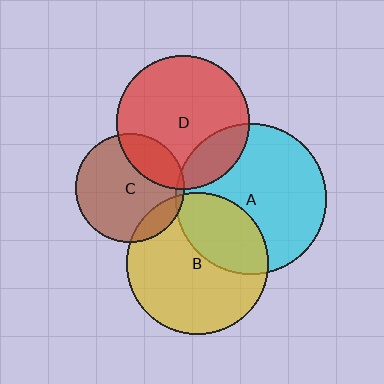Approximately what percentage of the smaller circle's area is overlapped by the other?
Approximately 35%.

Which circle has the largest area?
Circle A (cyan).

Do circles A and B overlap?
Yes.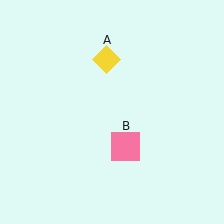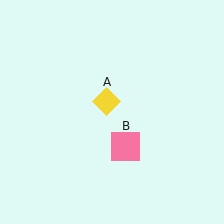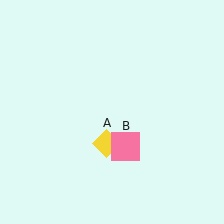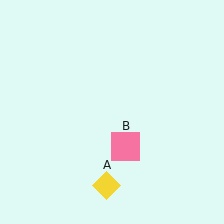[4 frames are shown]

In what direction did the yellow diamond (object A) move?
The yellow diamond (object A) moved down.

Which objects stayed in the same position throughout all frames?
Pink square (object B) remained stationary.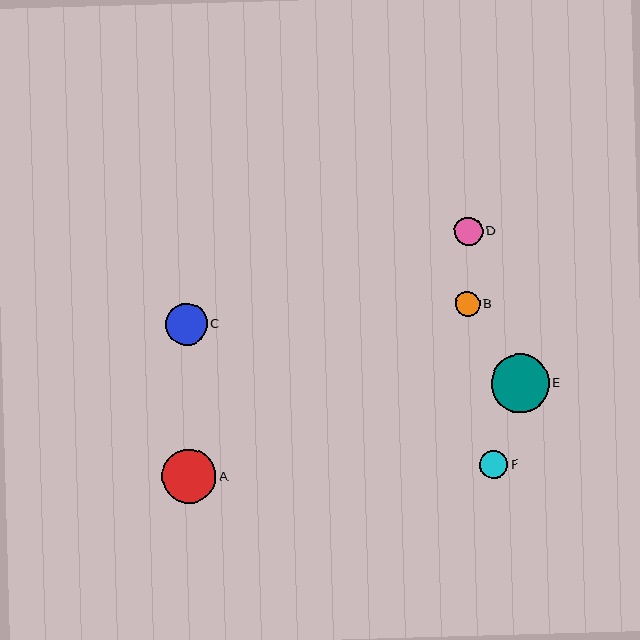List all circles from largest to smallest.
From largest to smallest: E, A, C, D, F, B.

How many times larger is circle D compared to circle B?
Circle D is approximately 1.1 times the size of circle B.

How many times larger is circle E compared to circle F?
Circle E is approximately 2.1 times the size of circle F.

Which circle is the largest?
Circle E is the largest with a size of approximately 58 pixels.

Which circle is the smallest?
Circle B is the smallest with a size of approximately 25 pixels.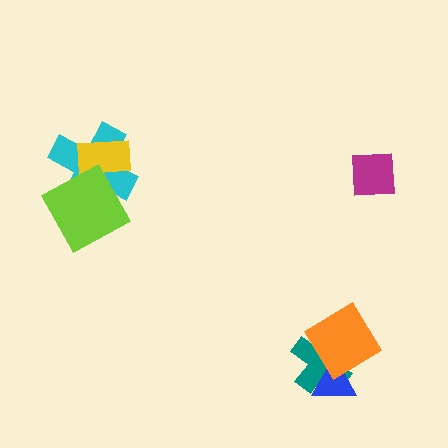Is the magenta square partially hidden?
No, no other shape covers it.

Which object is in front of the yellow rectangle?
The lime diamond is in front of the yellow rectangle.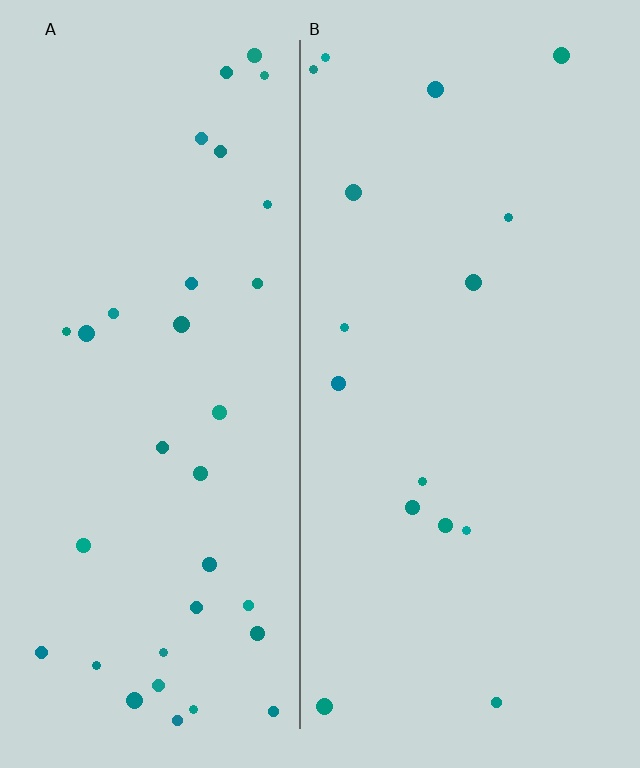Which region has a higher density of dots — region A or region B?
A (the left).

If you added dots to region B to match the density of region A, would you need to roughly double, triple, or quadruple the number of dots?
Approximately double.